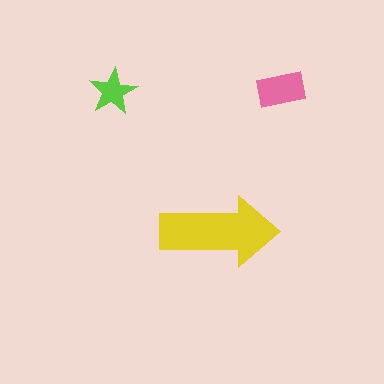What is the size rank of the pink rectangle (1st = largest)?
2nd.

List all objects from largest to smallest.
The yellow arrow, the pink rectangle, the lime star.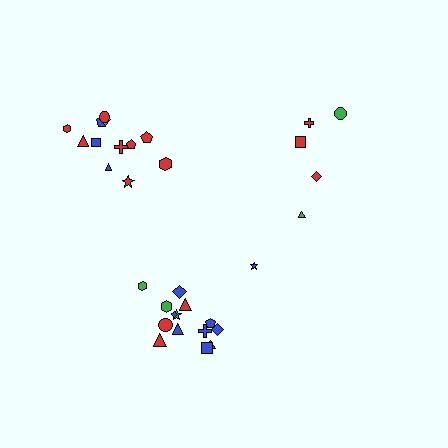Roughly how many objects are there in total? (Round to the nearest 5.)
Roughly 30 objects in total.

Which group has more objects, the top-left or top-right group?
The top-left group.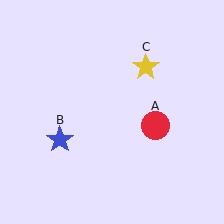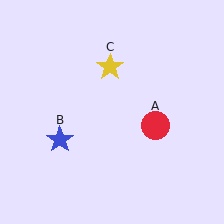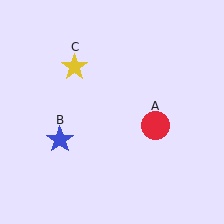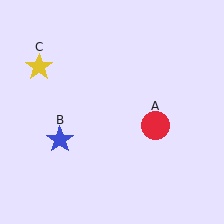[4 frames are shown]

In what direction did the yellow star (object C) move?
The yellow star (object C) moved left.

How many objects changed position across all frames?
1 object changed position: yellow star (object C).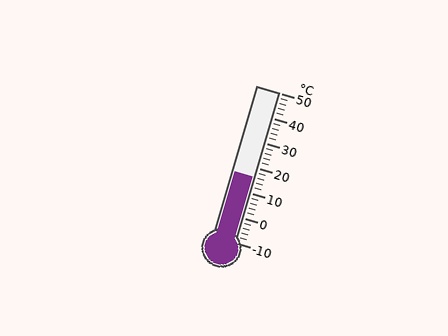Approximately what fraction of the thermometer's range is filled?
The thermometer is filled to approximately 45% of its range.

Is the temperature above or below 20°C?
The temperature is below 20°C.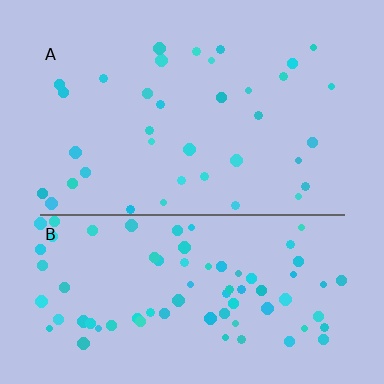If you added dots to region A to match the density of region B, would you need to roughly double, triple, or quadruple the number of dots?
Approximately double.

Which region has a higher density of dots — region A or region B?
B (the bottom).